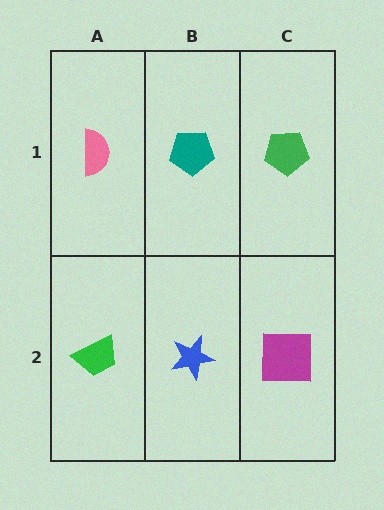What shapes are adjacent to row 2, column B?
A teal pentagon (row 1, column B), a green trapezoid (row 2, column A), a magenta square (row 2, column C).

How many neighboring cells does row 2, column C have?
2.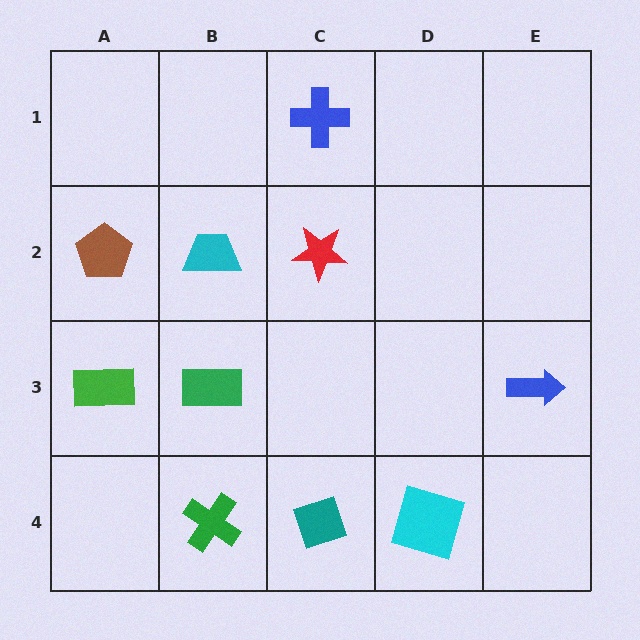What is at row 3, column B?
A green rectangle.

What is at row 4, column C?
A teal diamond.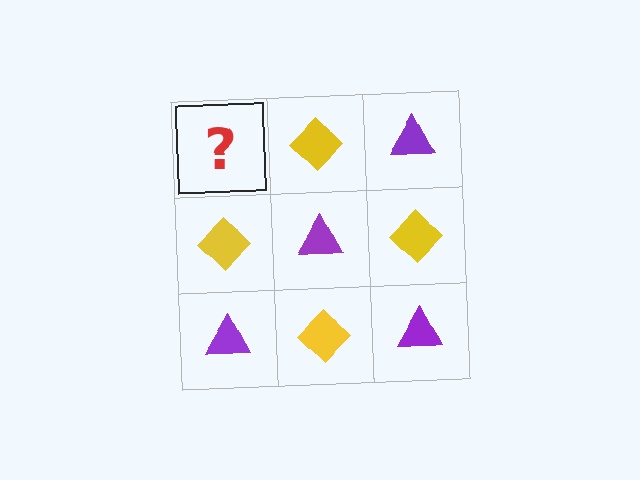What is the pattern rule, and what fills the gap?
The rule is that it alternates purple triangle and yellow diamond in a checkerboard pattern. The gap should be filled with a purple triangle.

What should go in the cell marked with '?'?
The missing cell should contain a purple triangle.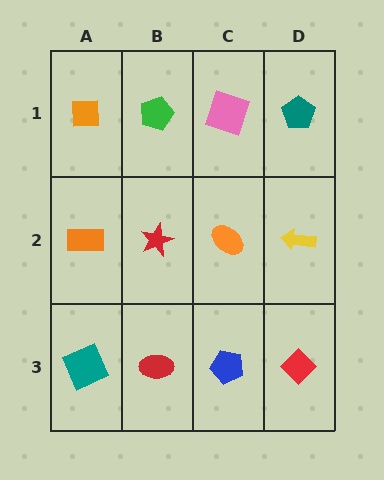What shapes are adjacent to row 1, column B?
A red star (row 2, column B), an orange square (row 1, column A), a pink square (row 1, column C).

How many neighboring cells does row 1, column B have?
3.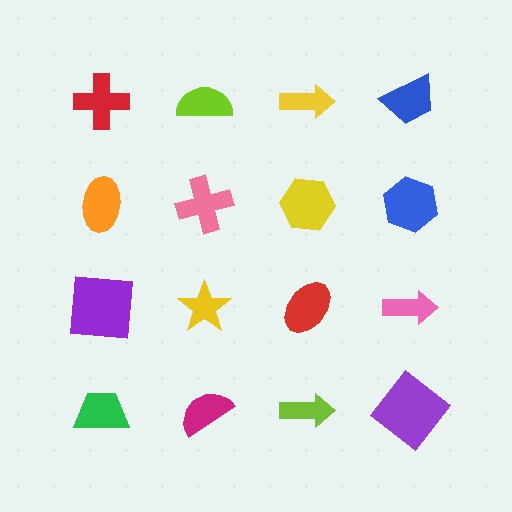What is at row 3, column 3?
A red ellipse.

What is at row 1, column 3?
A yellow arrow.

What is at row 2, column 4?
A blue hexagon.